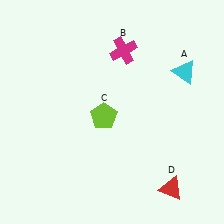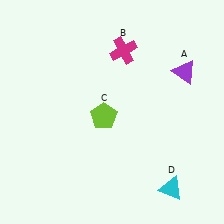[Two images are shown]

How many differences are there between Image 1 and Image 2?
There are 2 differences between the two images.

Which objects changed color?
A changed from cyan to purple. D changed from red to cyan.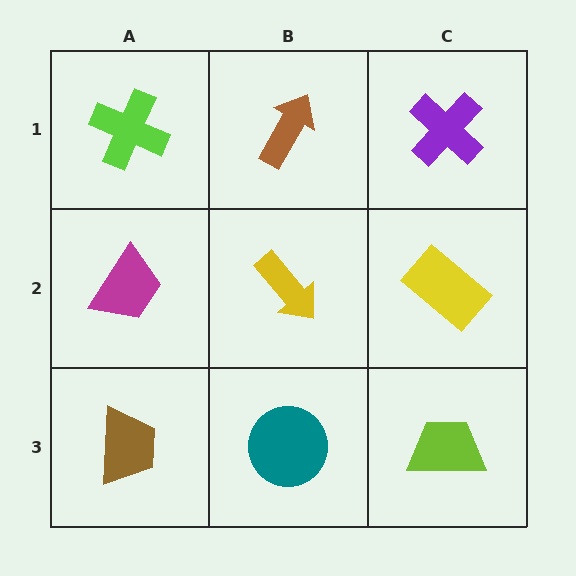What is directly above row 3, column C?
A yellow rectangle.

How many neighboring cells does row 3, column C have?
2.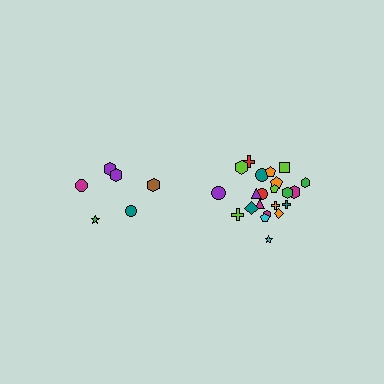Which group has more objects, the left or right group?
The right group.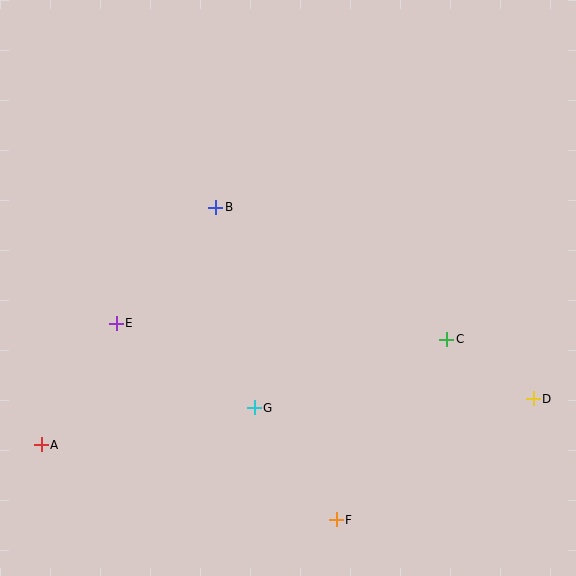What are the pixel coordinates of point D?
Point D is at (533, 399).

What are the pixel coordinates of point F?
Point F is at (336, 520).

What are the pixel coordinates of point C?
Point C is at (447, 339).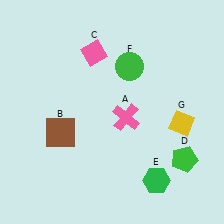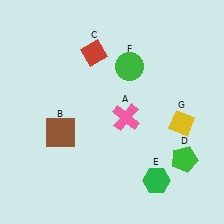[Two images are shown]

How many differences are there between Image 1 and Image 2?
There is 1 difference between the two images.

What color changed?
The diamond (C) changed from pink in Image 1 to red in Image 2.